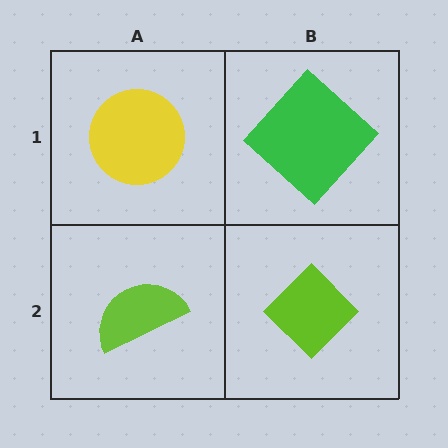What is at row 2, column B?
A lime diamond.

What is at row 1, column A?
A yellow circle.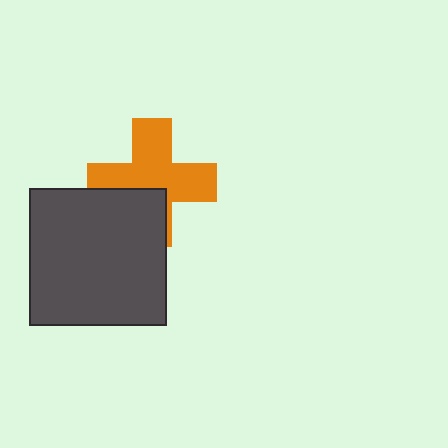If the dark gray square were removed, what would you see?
You would see the complete orange cross.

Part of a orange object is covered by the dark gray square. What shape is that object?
It is a cross.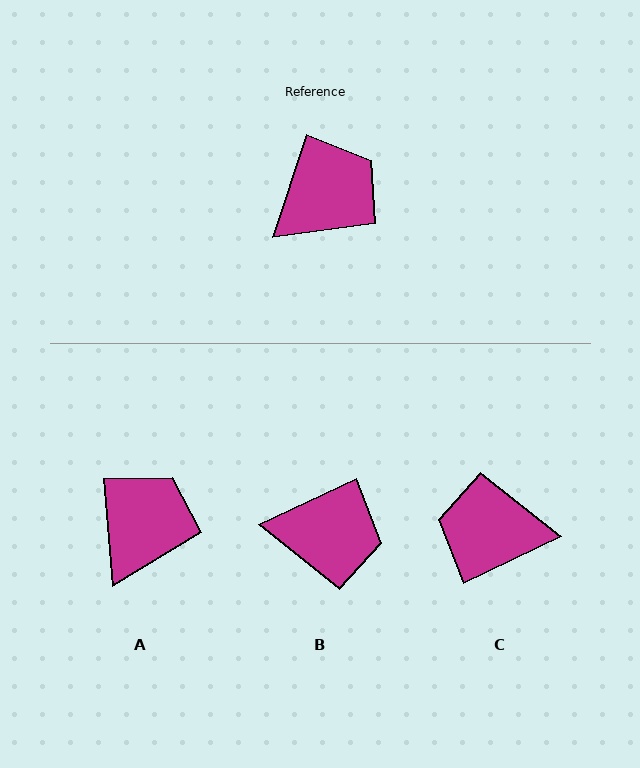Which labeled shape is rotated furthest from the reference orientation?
C, about 134 degrees away.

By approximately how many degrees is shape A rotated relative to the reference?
Approximately 23 degrees counter-clockwise.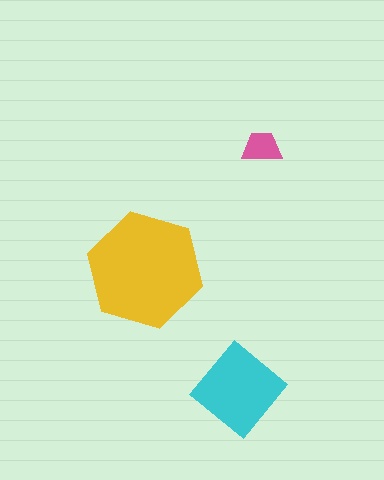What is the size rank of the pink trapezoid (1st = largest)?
3rd.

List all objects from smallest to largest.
The pink trapezoid, the cyan diamond, the yellow hexagon.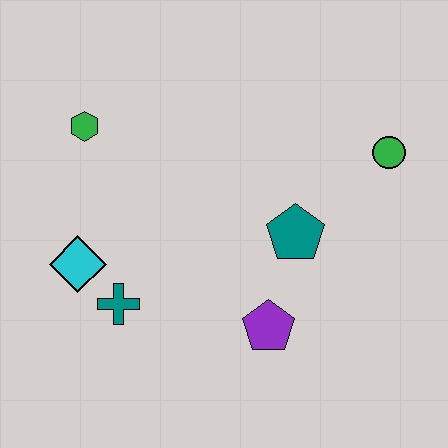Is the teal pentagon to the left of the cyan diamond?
No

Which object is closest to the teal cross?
The cyan diamond is closest to the teal cross.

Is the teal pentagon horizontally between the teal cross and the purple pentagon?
No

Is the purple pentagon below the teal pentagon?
Yes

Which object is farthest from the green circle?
The cyan diamond is farthest from the green circle.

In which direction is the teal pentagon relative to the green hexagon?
The teal pentagon is to the right of the green hexagon.